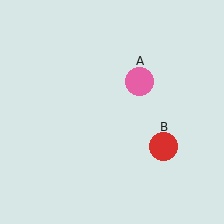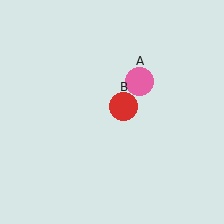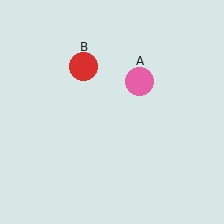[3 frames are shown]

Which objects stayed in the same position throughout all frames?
Pink circle (object A) remained stationary.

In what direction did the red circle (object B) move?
The red circle (object B) moved up and to the left.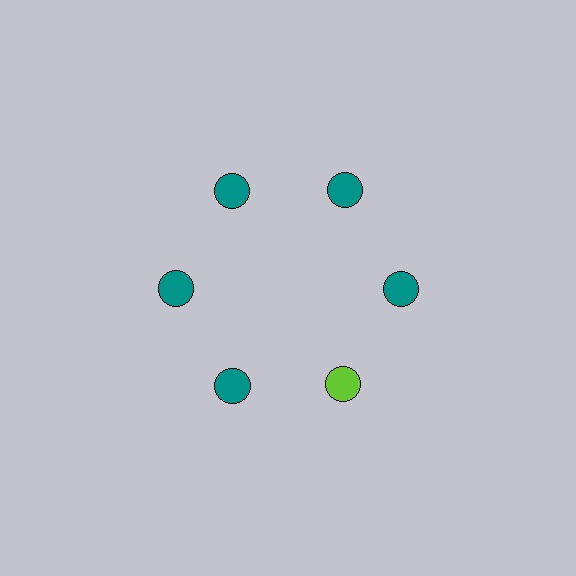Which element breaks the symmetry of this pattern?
The lime circle at roughly the 5 o'clock position breaks the symmetry. All other shapes are teal circles.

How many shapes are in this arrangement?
There are 6 shapes arranged in a ring pattern.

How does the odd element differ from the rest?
It has a different color: lime instead of teal.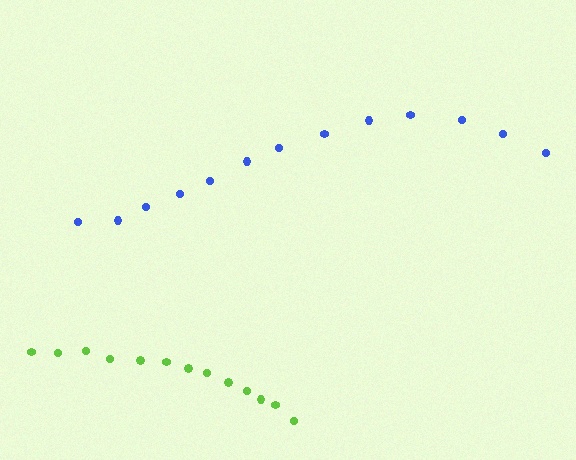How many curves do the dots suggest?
There are 2 distinct paths.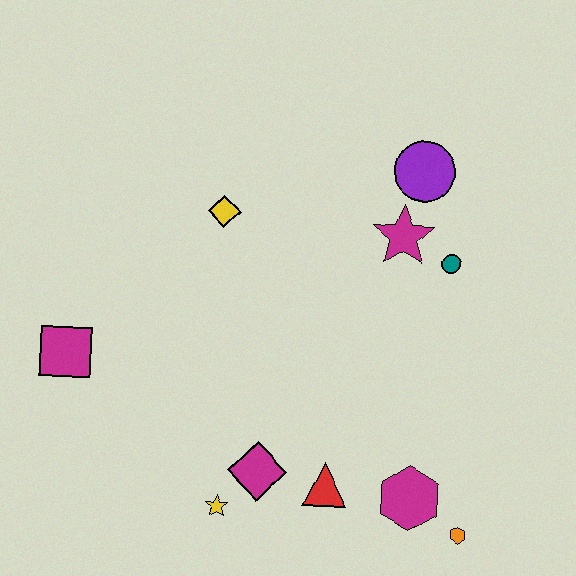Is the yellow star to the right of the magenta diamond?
No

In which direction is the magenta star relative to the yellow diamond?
The magenta star is to the right of the yellow diamond.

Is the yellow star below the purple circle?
Yes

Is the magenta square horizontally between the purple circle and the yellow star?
No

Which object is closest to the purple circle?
The magenta star is closest to the purple circle.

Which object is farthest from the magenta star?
The magenta square is farthest from the magenta star.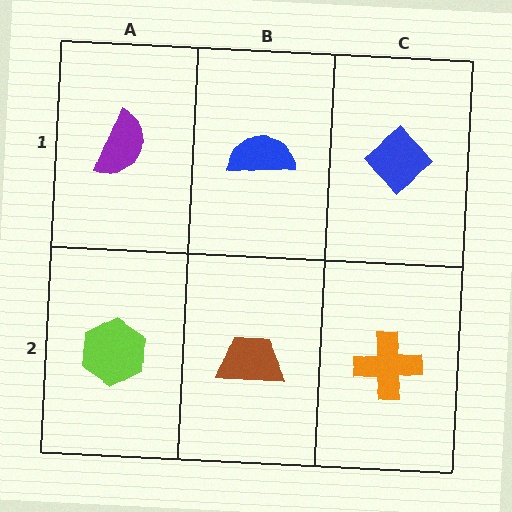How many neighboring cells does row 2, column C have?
2.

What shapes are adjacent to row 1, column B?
A brown trapezoid (row 2, column B), a purple semicircle (row 1, column A), a blue diamond (row 1, column C).